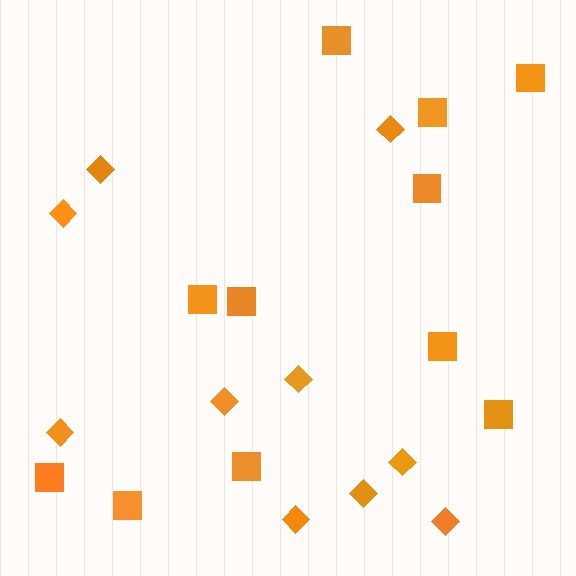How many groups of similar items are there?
There are 2 groups: one group of squares (11) and one group of diamonds (10).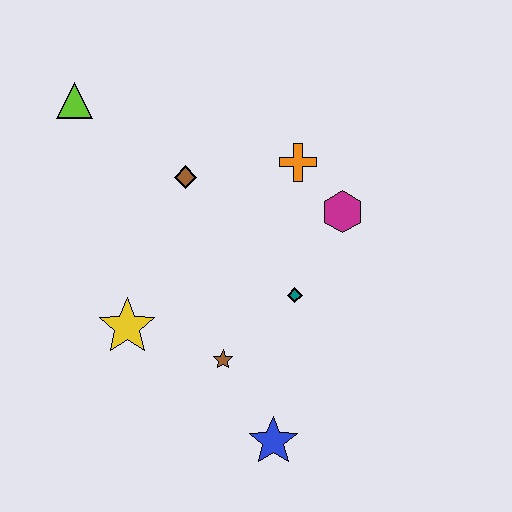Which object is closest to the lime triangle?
The brown diamond is closest to the lime triangle.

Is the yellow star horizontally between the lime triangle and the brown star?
Yes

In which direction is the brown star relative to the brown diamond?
The brown star is below the brown diamond.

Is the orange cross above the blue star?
Yes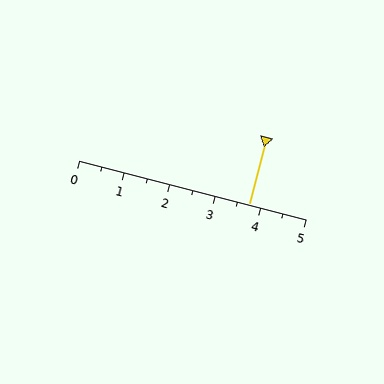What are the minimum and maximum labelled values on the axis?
The axis runs from 0 to 5.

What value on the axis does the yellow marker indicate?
The marker indicates approximately 3.8.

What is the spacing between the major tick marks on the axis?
The major ticks are spaced 1 apart.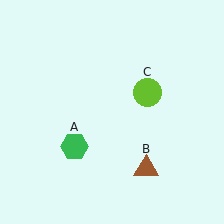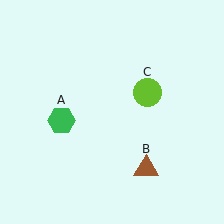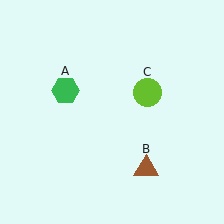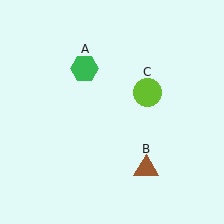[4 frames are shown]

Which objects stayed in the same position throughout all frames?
Brown triangle (object B) and lime circle (object C) remained stationary.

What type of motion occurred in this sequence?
The green hexagon (object A) rotated clockwise around the center of the scene.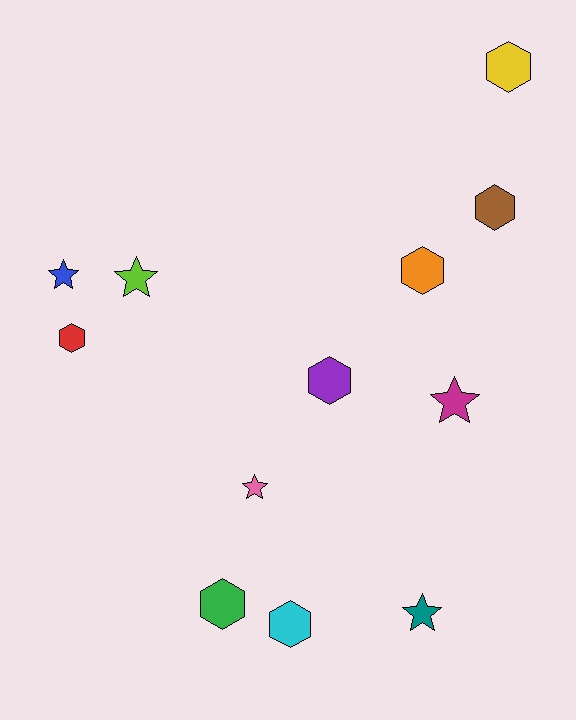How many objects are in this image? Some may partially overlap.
There are 12 objects.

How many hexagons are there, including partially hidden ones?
There are 7 hexagons.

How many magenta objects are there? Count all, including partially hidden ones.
There is 1 magenta object.